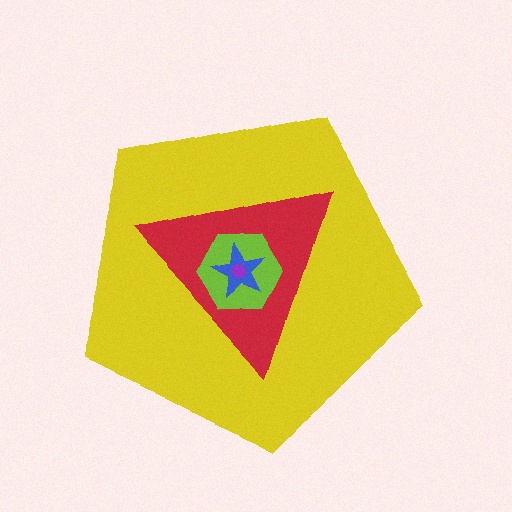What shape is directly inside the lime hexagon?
The blue star.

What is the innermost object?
The purple circle.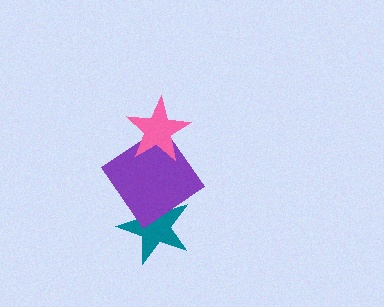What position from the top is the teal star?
The teal star is 3rd from the top.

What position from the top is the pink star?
The pink star is 1st from the top.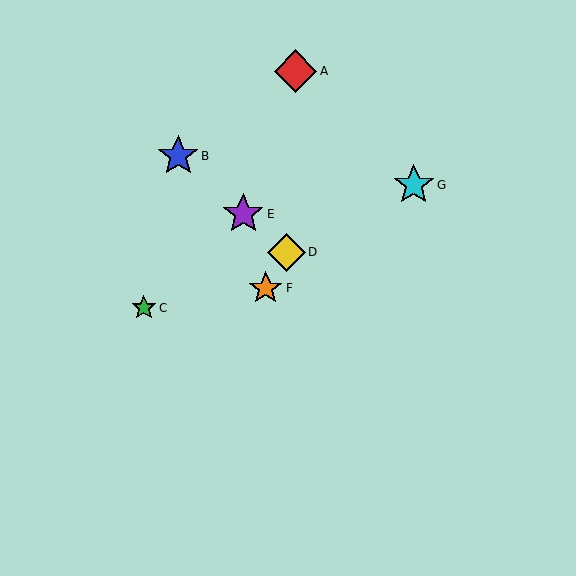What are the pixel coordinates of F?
Object F is at (266, 288).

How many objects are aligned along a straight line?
3 objects (B, D, E) are aligned along a straight line.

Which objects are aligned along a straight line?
Objects B, D, E are aligned along a straight line.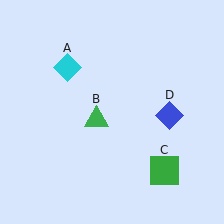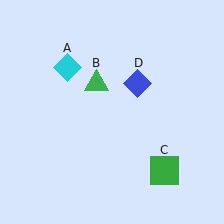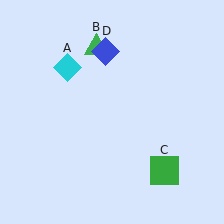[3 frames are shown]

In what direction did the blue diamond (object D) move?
The blue diamond (object D) moved up and to the left.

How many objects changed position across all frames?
2 objects changed position: green triangle (object B), blue diamond (object D).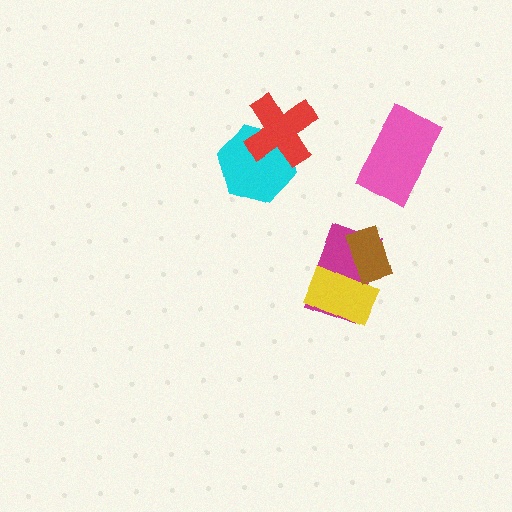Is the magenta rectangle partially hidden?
Yes, it is partially covered by another shape.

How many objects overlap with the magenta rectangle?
2 objects overlap with the magenta rectangle.